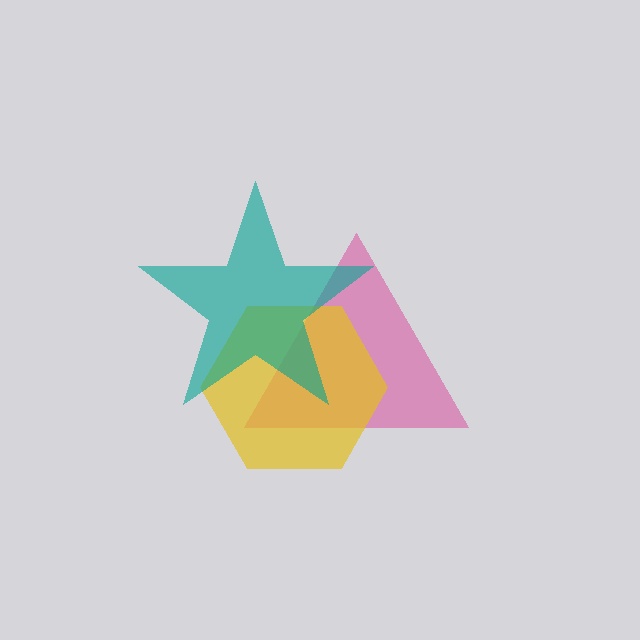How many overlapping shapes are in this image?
There are 3 overlapping shapes in the image.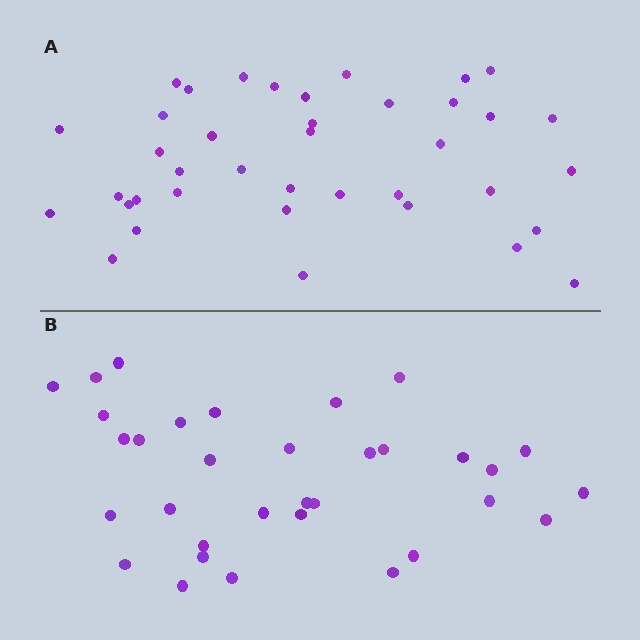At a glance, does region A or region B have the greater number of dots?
Region A (the top region) has more dots.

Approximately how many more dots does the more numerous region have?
Region A has about 6 more dots than region B.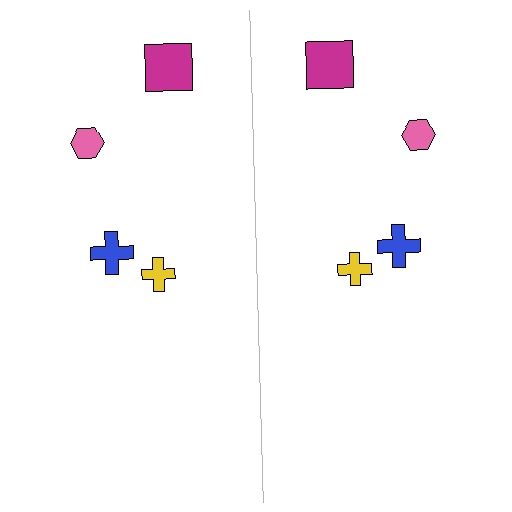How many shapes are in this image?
There are 8 shapes in this image.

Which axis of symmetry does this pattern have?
The pattern has a vertical axis of symmetry running through the center of the image.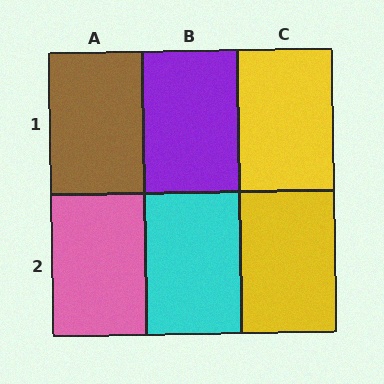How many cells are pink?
1 cell is pink.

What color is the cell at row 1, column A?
Brown.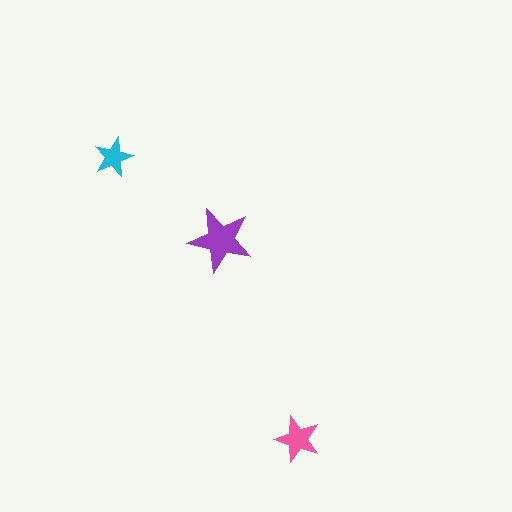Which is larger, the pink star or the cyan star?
The pink one.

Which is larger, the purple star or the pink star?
The purple one.